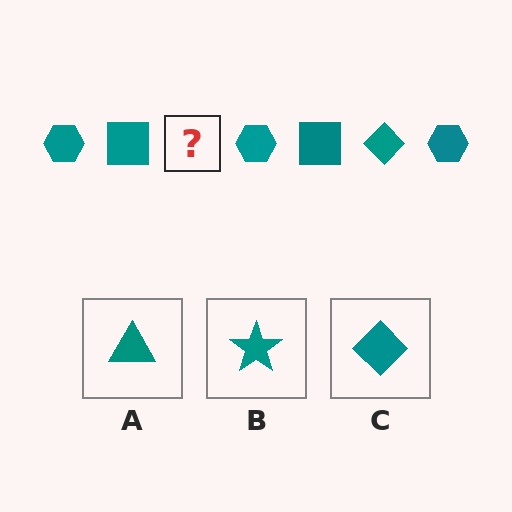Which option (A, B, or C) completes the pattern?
C.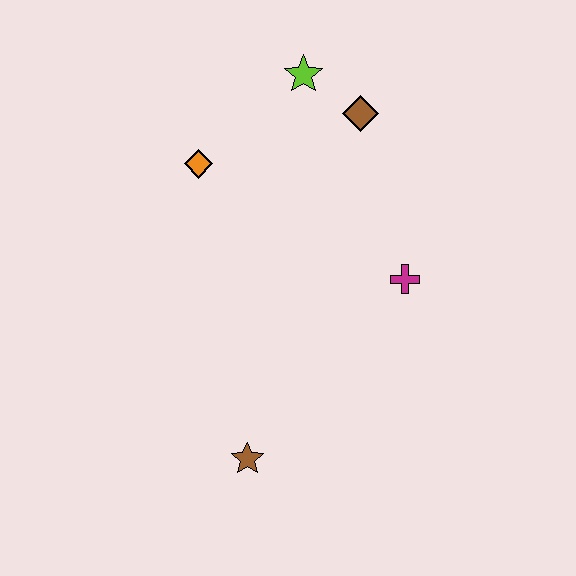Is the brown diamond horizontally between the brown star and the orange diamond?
No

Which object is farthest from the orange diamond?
The brown star is farthest from the orange diamond.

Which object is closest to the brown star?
The magenta cross is closest to the brown star.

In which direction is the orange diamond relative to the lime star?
The orange diamond is to the left of the lime star.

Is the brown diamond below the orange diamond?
No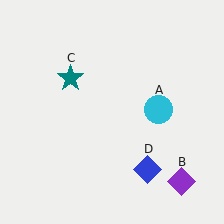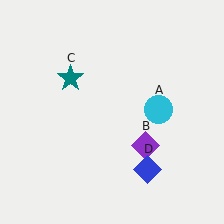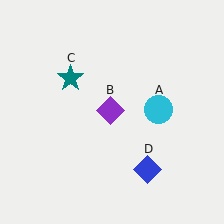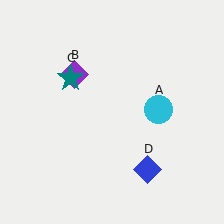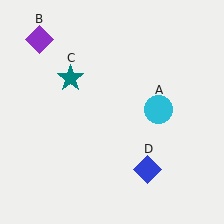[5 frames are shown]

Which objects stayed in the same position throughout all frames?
Cyan circle (object A) and teal star (object C) and blue diamond (object D) remained stationary.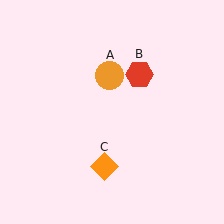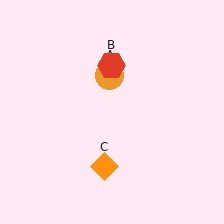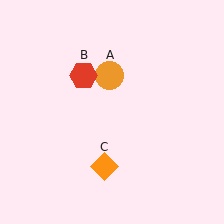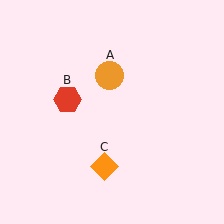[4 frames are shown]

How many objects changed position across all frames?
1 object changed position: red hexagon (object B).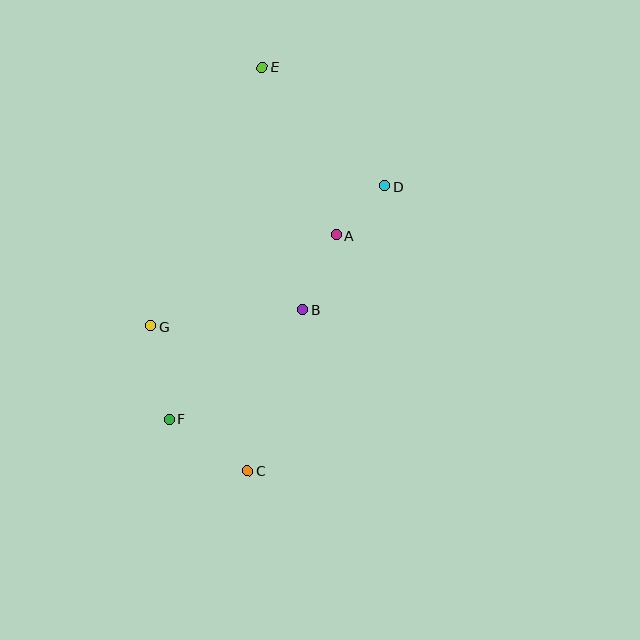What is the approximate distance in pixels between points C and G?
The distance between C and G is approximately 174 pixels.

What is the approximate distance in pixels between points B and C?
The distance between B and C is approximately 171 pixels.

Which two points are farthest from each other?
Points C and E are farthest from each other.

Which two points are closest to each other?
Points A and D are closest to each other.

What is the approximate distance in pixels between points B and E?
The distance between B and E is approximately 246 pixels.